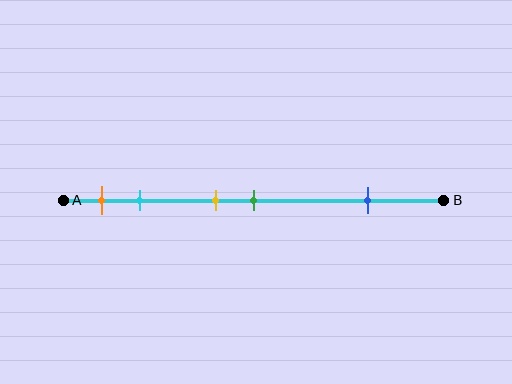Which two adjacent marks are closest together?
The yellow and green marks are the closest adjacent pair.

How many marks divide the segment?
There are 5 marks dividing the segment.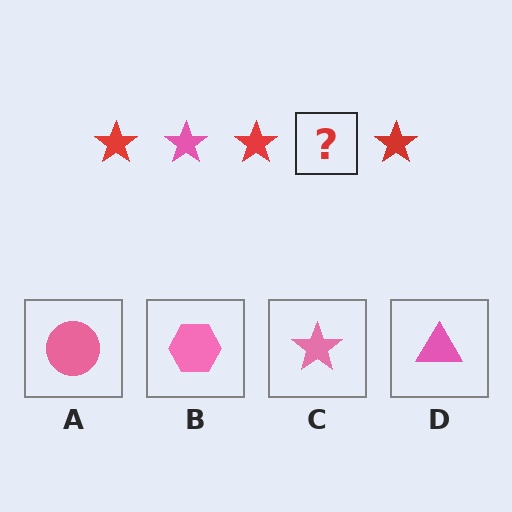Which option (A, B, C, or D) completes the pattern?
C.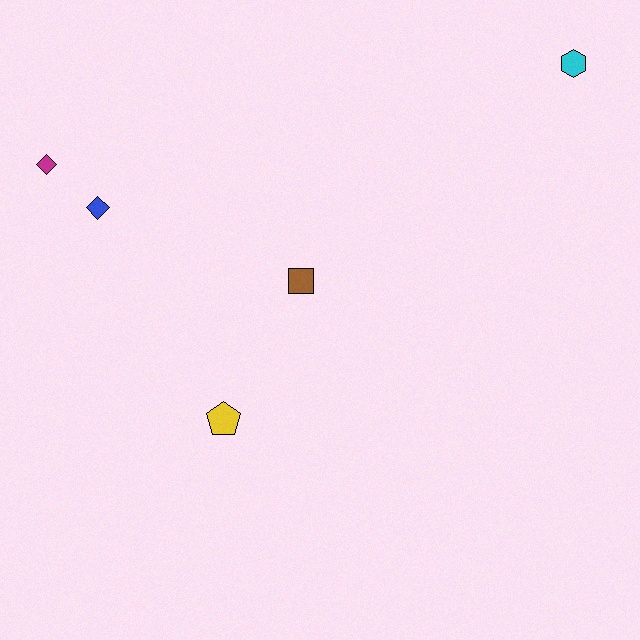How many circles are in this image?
There are no circles.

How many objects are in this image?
There are 5 objects.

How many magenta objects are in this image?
There is 1 magenta object.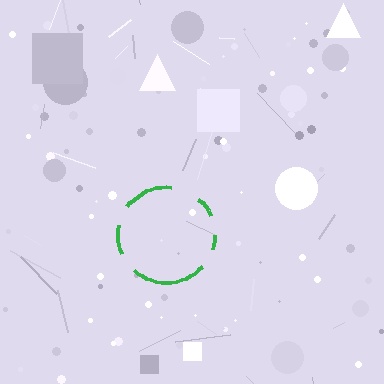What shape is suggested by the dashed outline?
The dashed outline suggests a circle.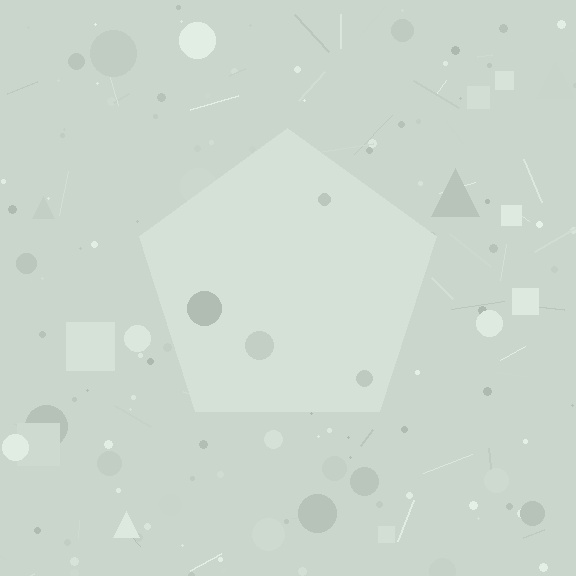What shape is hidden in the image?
A pentagon is hidden in the image.